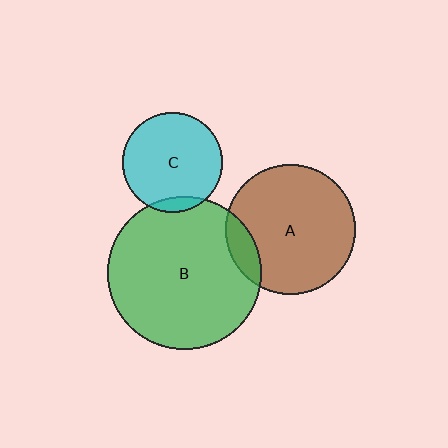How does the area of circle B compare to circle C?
Approximately 2.3 times.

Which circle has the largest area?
Circle B (green).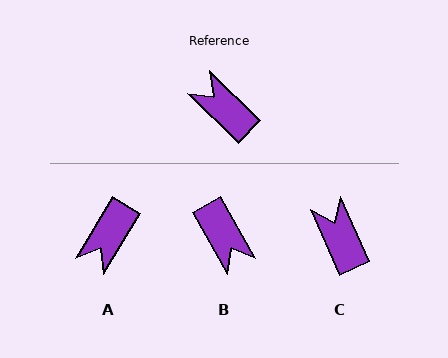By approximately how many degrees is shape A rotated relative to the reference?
Approximately 104 degrees counter-clockwise.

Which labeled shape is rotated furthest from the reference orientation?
B, about 164 degrees away.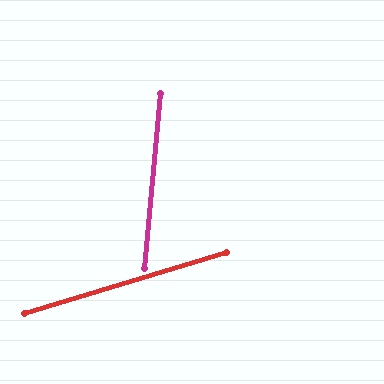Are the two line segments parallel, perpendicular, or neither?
Neither parallel nor perpendicular — they differ by about 68°.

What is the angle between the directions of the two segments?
Approximately 68 degrees.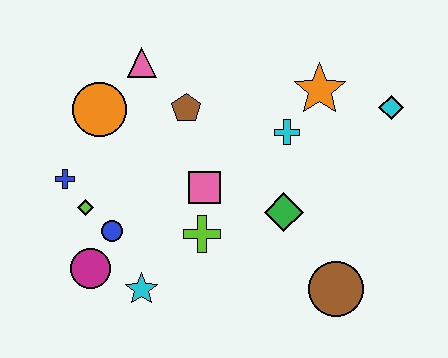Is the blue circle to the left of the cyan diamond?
Yes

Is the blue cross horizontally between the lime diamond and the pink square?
No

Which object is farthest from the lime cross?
The cyan diamond is farthest from the lime cross.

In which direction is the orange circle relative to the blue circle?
The orange circle is above the blue circle.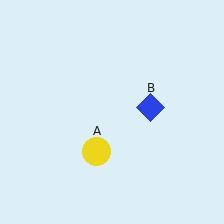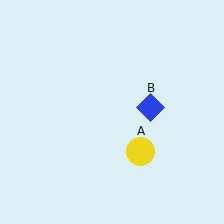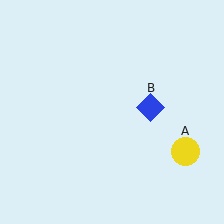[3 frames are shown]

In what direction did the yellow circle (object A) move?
The yellow circle (object A) moved right.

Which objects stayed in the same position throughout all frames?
Blue diamond (object B) remained stationary.